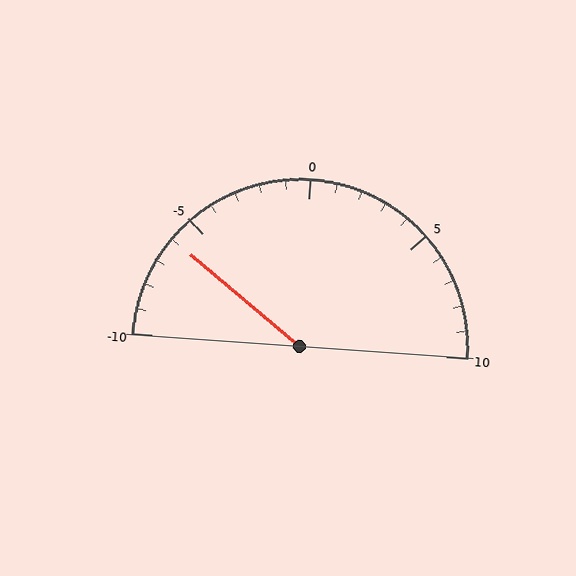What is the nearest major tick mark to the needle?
The nearest major tick mark is -5.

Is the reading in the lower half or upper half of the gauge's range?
The reading is in the lower half of the range (-10 to 10).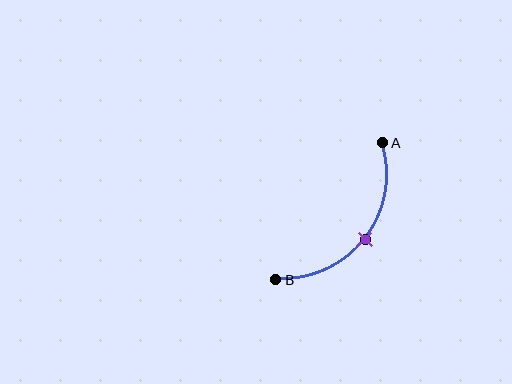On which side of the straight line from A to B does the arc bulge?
The arc bulges below and to the right of the straight line connecting A and B.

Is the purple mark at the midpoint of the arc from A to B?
Yes. The purple mark lies on the arc at equal arc-length from both A and B — it is the arc midpoint.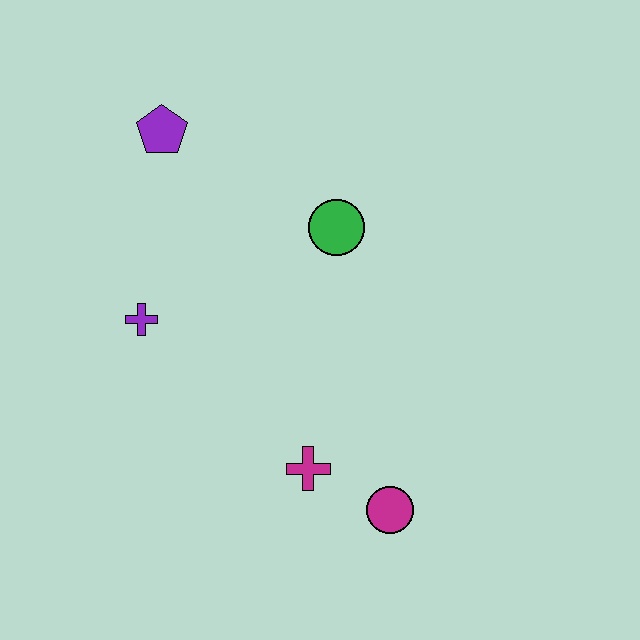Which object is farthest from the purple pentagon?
The magenta circle is farthest from the purple pentagon.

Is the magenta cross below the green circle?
Yes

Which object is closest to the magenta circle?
The magenta cross is closest to the magenta circle.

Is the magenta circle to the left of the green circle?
No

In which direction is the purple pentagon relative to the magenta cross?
The purple pentagon is above the magenta cross.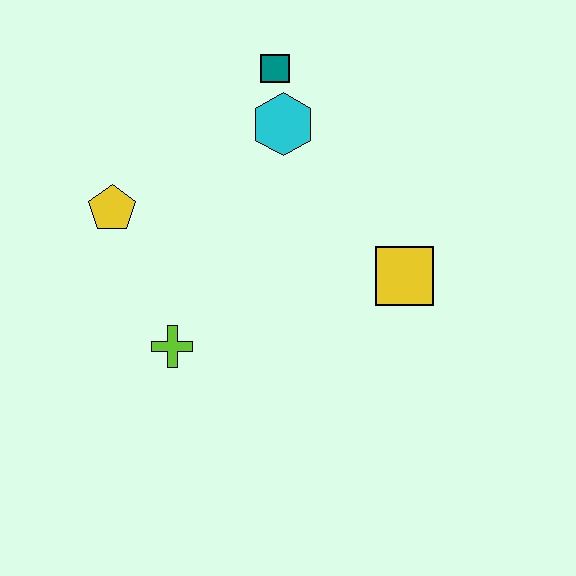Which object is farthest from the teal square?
The lime cross is farthest from the teal square.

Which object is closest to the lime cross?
The yellow pentagon is closest to the lime cross.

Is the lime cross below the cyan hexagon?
Yes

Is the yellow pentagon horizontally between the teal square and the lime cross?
No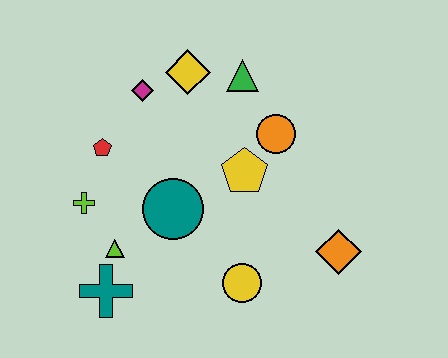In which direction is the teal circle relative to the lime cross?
The teal circle is to the right of the lime cross.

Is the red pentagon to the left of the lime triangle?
Yes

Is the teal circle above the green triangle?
No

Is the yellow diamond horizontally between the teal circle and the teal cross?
No